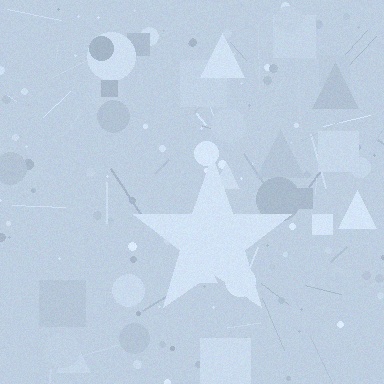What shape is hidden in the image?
A star is hidden in the image.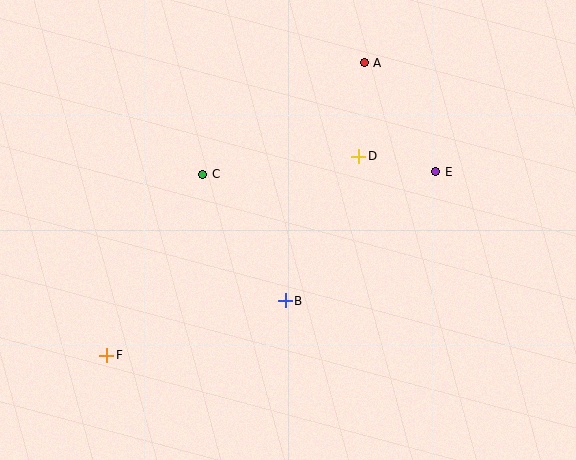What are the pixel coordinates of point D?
Point D is at (359, 156).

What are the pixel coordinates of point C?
Point C is at (203, 174).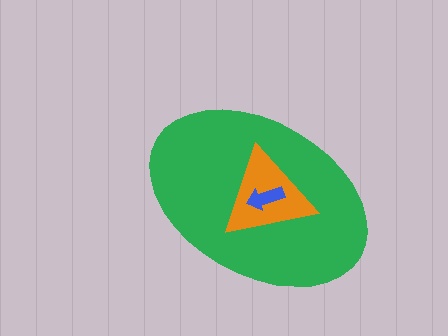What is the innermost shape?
The blue arrow.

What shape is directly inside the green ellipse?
The orange triangle.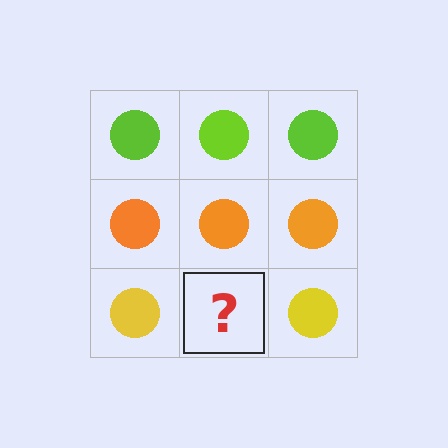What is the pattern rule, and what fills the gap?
The rule is that each row has a consistent color. The gap should be filled with a yellow circle.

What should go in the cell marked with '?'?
The missing cell should contain a yellow circle.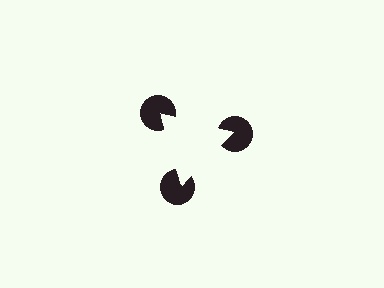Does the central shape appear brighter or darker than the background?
It typically appears slightly brighter than the background, even though no actual brightness change is drawn.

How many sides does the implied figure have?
3 sides.